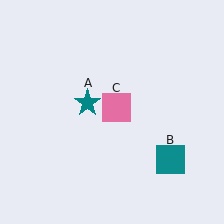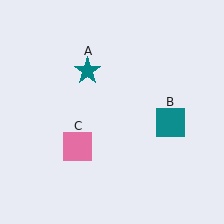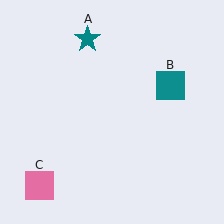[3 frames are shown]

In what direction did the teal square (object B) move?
The teal square (object B) moved up.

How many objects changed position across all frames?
3 objects changed position: teal star (object A), teal square (object B), pink square (object C).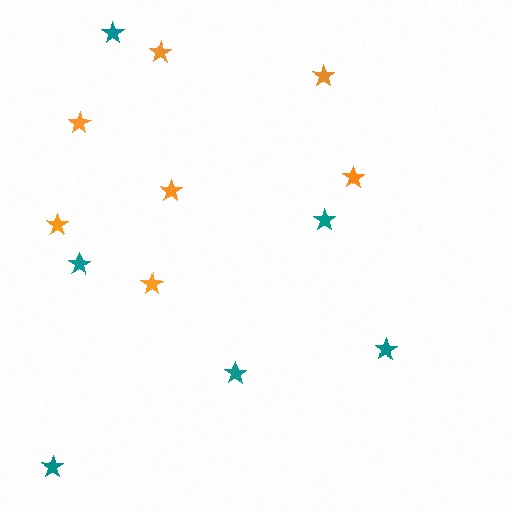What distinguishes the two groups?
There are 2 groups: one group of teal stars (6) and one group of orange stars (7).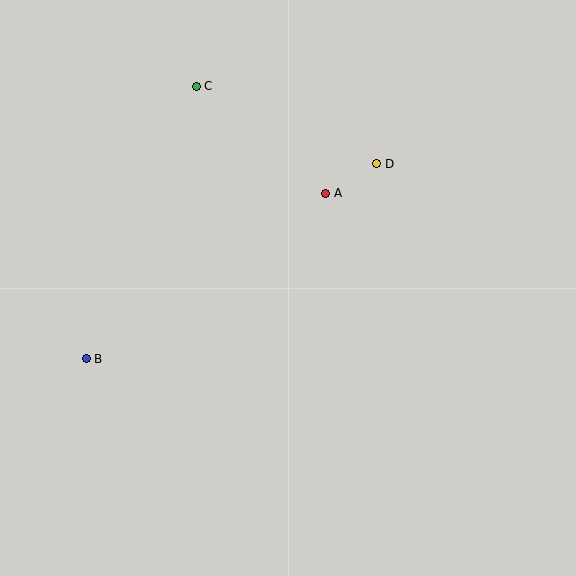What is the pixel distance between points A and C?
The distance between A and C is 168 pixels.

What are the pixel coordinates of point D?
Point D is at (377, 164).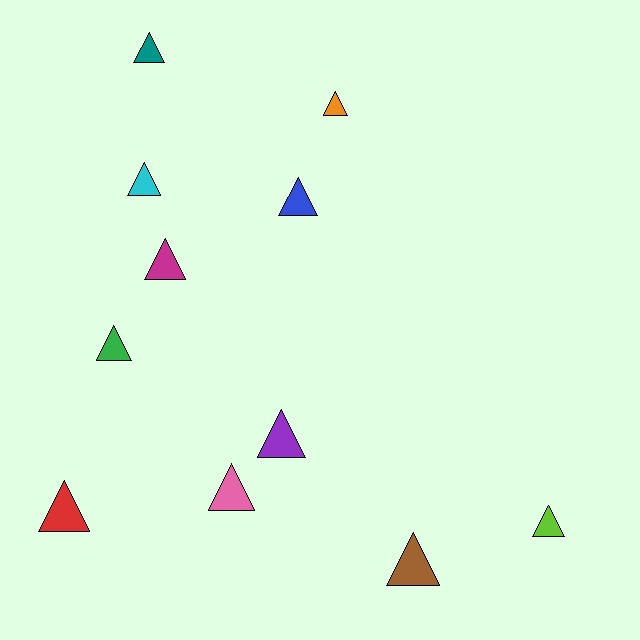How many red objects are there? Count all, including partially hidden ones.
There is 1 red object.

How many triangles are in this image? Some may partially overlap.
There are 11 triangles.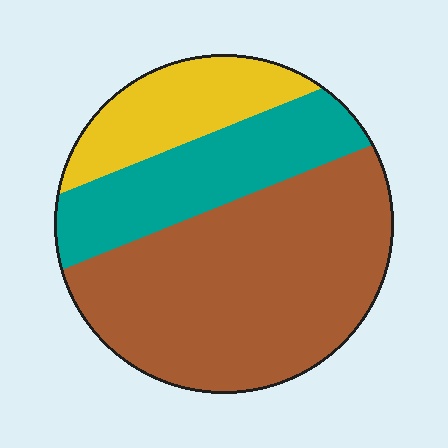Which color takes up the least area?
Yellow, at roughly 20%.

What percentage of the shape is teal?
Teal takes up between a sixth and a third of the shape.